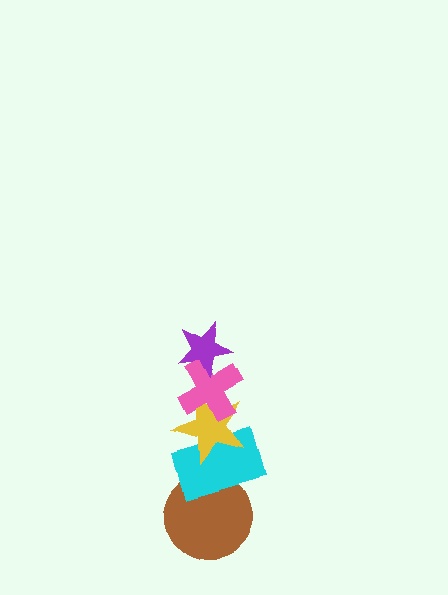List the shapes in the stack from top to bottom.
From top to bottom: the purple star, the pink cross, the yellow star, the cyan rectangle, the brown circle.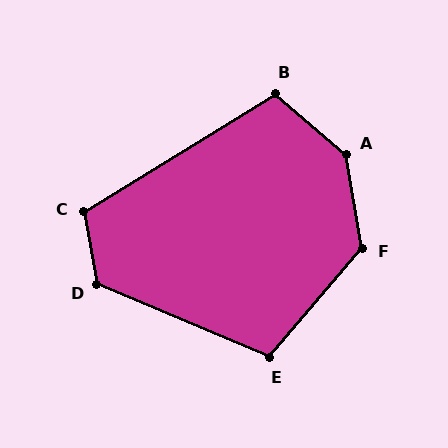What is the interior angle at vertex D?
Approximately 123 degrees (obtuse).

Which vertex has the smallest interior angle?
B, at approximately 107 degrees.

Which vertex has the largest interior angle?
A, at approximately 141 degrees.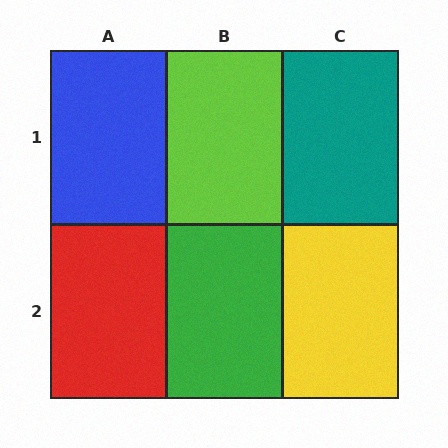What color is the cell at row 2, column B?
Green.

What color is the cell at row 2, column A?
Red.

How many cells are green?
1 cell is green.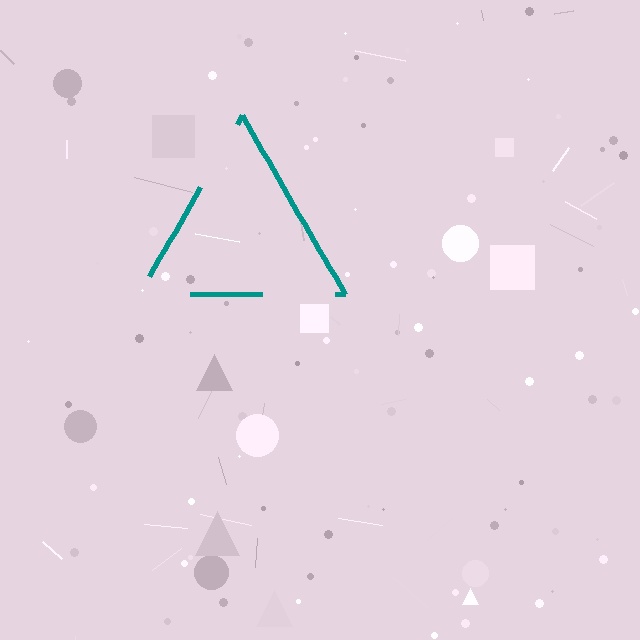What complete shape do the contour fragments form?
The contour fragments form a triangle.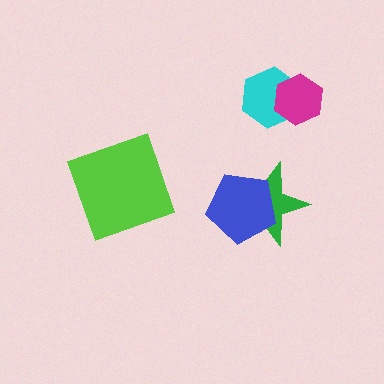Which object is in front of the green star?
The blue pentagon is in front of the green star.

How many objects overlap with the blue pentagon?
1 object overlaps with the blue pentagon.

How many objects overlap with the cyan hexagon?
1 object overlaps with the cyan hexagon.